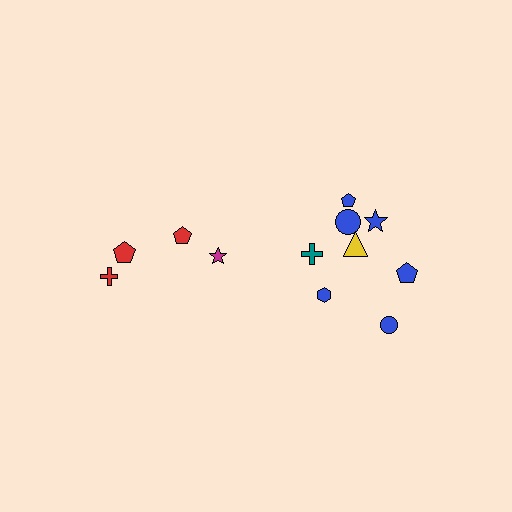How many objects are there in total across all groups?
There are 12 objects.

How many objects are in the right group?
There are 8 objects.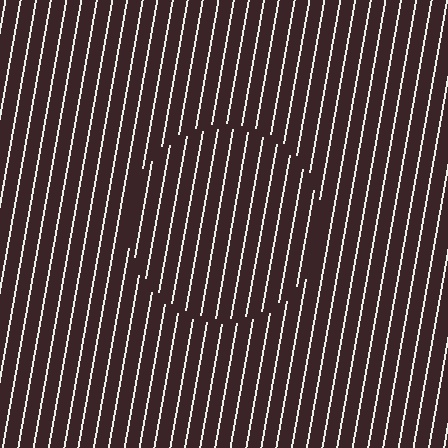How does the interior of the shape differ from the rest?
The interior of the shape contains the same grating, shifted by half a period — the contour is defined by the phase discontinuity where line-ends from the inner and outer gratings abut.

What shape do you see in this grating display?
An illusory circle. The interior of the shape contains the same grating, shifted by half a period — the contour is defined by the phase discontinuity where line-ends from the inner and outer gratings abut.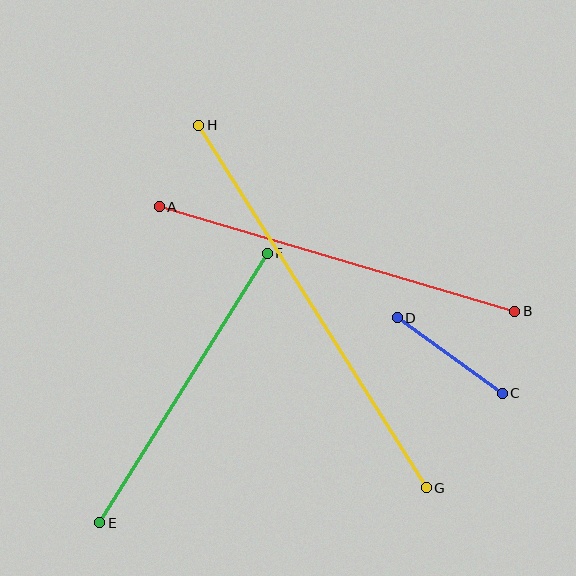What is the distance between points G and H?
The distance is approximately 428 pixels.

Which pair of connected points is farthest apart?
Points G and H are farthest apart.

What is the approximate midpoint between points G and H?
The midpoint is at approximately (312, 307) pixels.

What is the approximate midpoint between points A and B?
The midpoint is at approximately (337, 259) pixels.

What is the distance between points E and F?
The distance is approximately 317 pixels.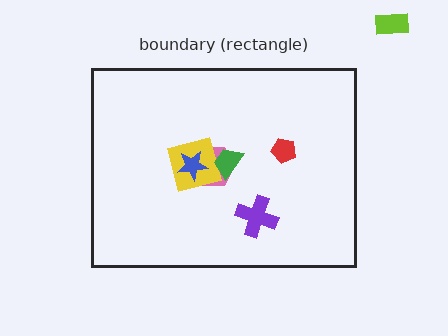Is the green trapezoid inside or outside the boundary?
Inside.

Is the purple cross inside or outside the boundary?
Inside.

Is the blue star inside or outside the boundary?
Inside.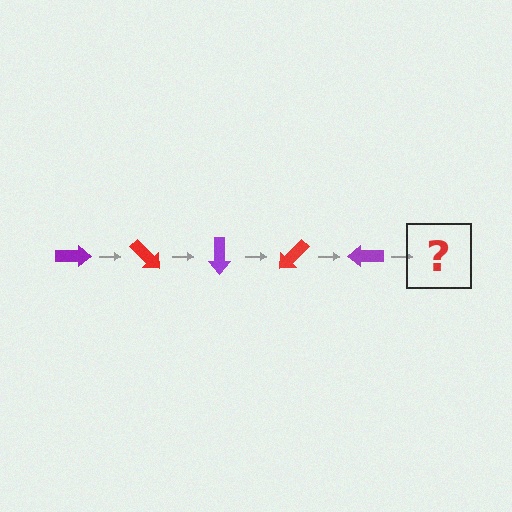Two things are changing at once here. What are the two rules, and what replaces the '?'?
The two rules are that it rotates 45 degrees each step and the color cycles through purple and red. The '?' should be a red arrow, rotated 225 degrees from the start.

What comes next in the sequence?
The next element should be a red arrow, rotated 225 degrees from the start.